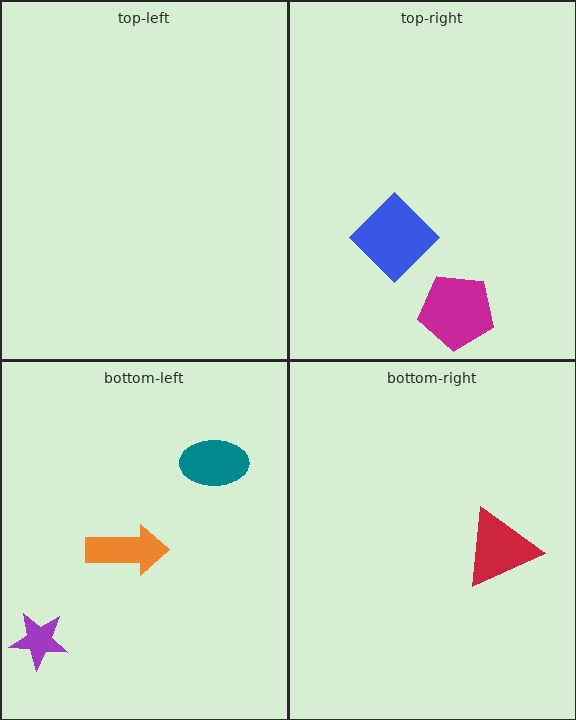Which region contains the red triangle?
The bottom-right region.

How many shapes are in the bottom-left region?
3.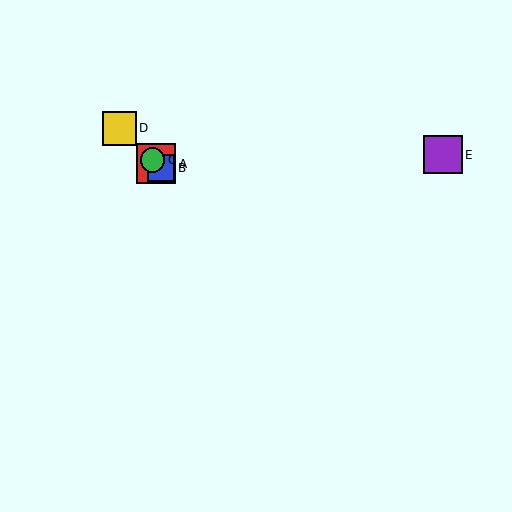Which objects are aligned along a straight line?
Objects A, B, C, D are aligned along a straight line.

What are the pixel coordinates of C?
Object C is at (153, 160).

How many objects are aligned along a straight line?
4 objects (A, B, C, D) are aligned along a straight line.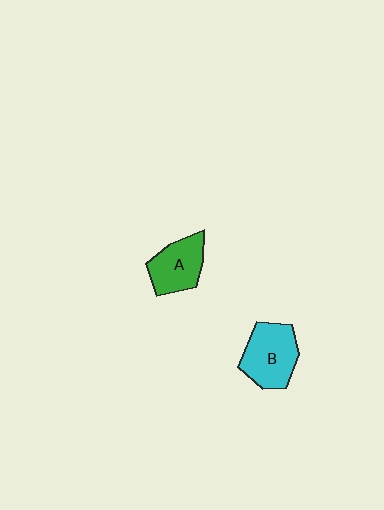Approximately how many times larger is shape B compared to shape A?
Approximately 1.2 times.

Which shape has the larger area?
Shape B (cyan).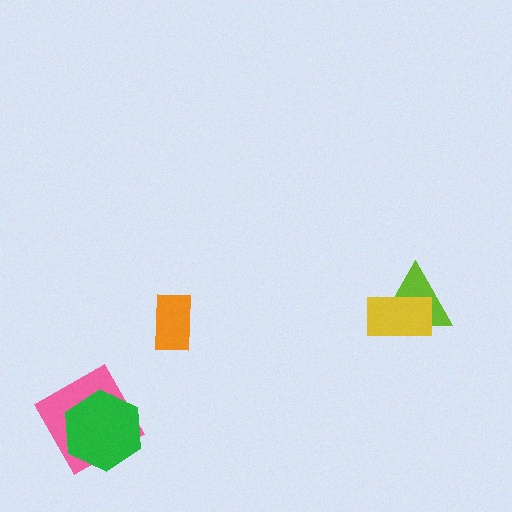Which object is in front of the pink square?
The green hexagon is in front of the pink square.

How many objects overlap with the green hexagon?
1 object overlaps with the green hexagon.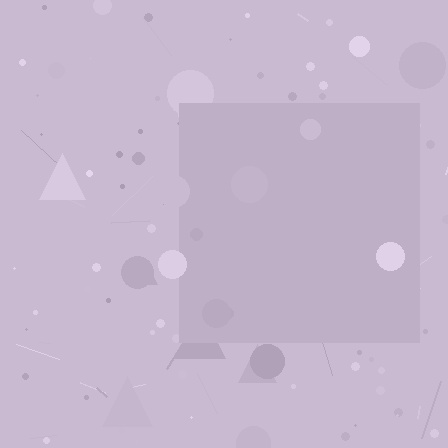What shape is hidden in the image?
A square is hidden in the image.